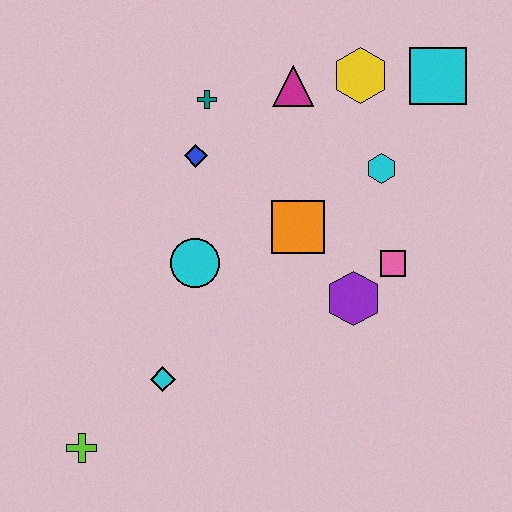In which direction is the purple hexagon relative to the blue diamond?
The purple hexagon is to the right of the blue diamond.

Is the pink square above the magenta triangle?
No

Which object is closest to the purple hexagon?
The pink square is closest to the purple hexagon.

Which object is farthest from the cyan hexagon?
The lime cross is farthest from the cyan hexagon.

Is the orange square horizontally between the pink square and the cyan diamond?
Yes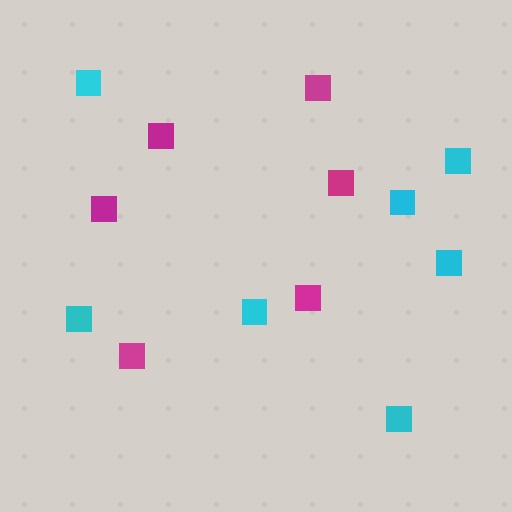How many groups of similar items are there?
There are 2 groups: one group of cyan squares (7) and one group of magenta squares (6).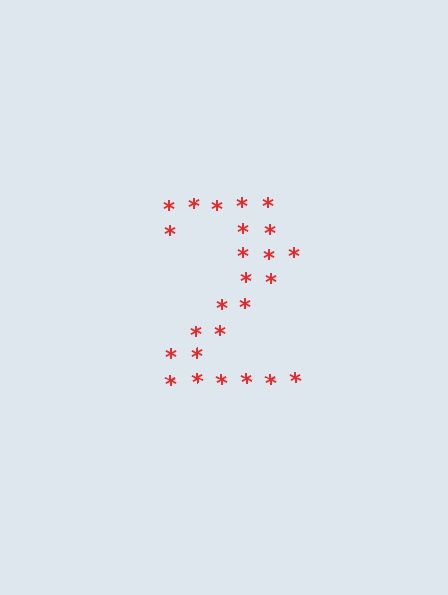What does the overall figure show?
The overall figure shows the digit 2.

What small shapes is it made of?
It is made of small asterisks.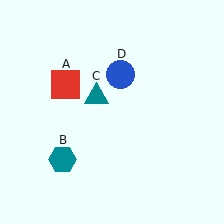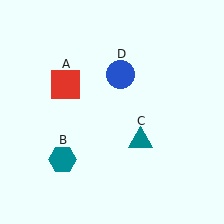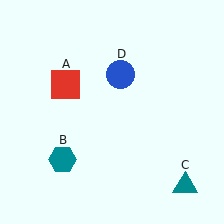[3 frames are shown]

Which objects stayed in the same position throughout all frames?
Red square (object A) and teal hexagon (object B) and blue circle (object D) remained stationary.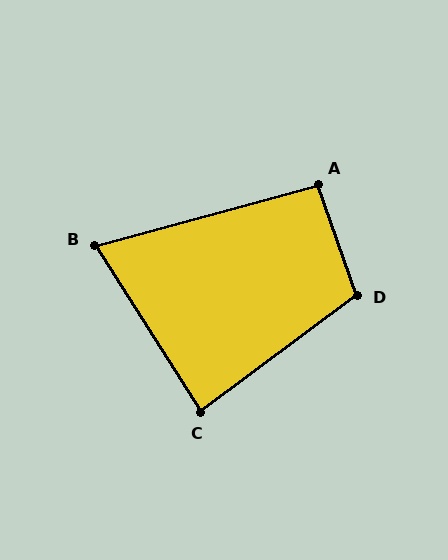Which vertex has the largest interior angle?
D, at approximately 107 degrees.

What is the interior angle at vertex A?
Approximately 94 degrees (approximately right).